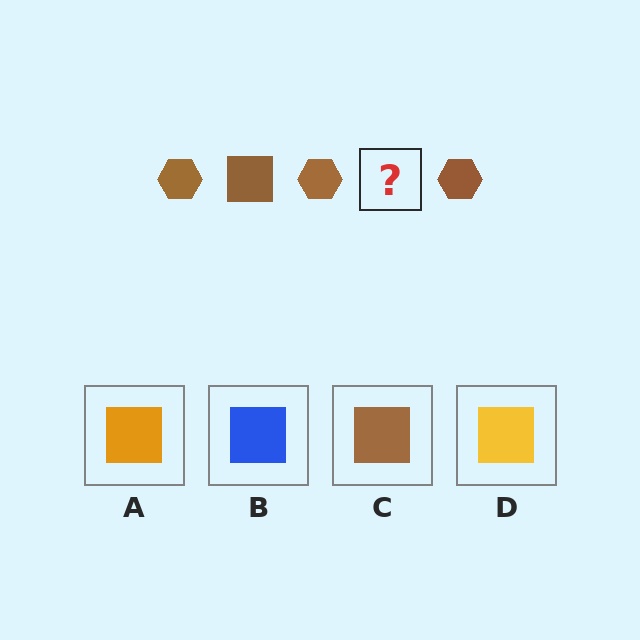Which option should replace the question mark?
Option C.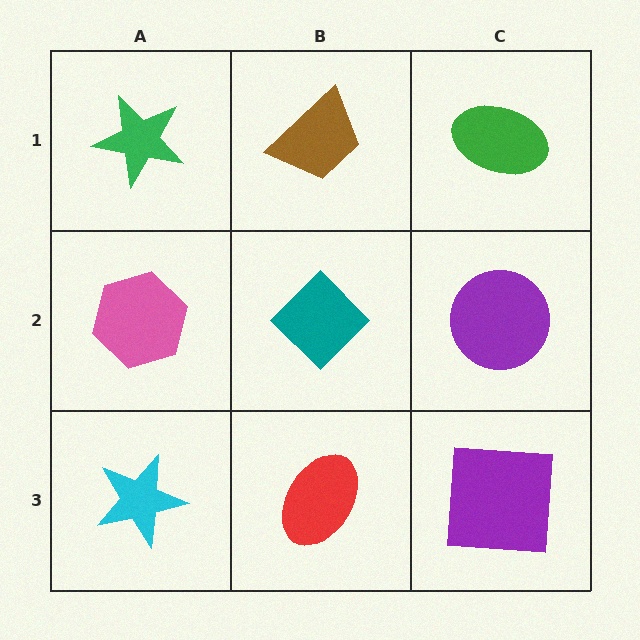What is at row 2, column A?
A pink hexagon.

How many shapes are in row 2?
3 shapes.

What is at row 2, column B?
A teal diamond.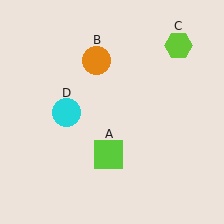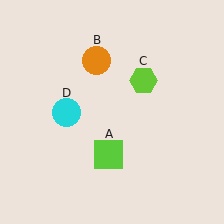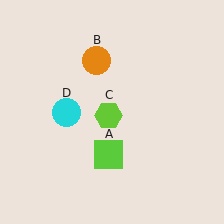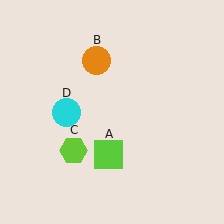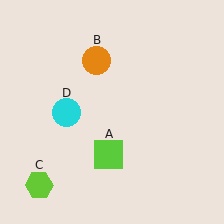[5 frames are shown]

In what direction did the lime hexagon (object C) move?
The lime hexagon (object C) moved down and to the left.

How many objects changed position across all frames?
1 object changed position: lime hexagon (object C).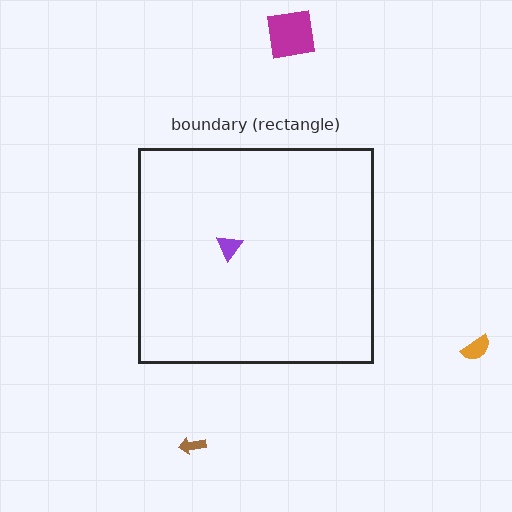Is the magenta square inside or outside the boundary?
Outside.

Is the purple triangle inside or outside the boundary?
Inside.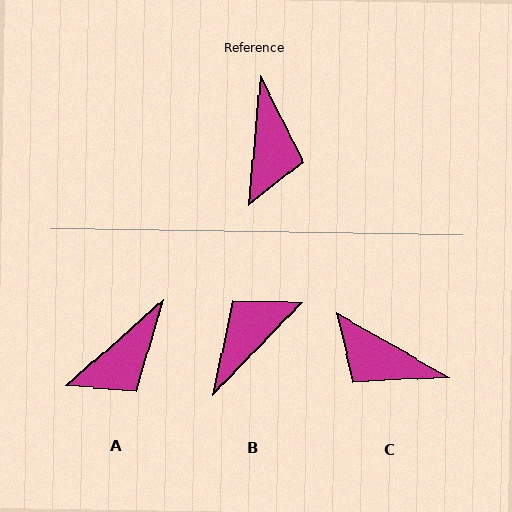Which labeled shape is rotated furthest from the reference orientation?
B, about 141 degrees away.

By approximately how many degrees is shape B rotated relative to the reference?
Approximately 141 degrees counter-clockwise.